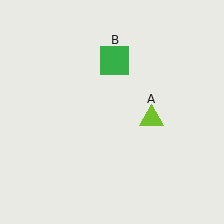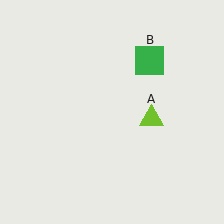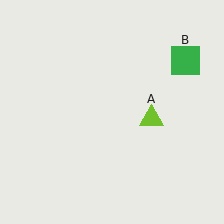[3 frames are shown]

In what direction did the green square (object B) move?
The green square (object B) moved right.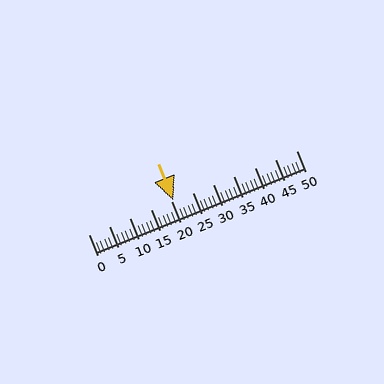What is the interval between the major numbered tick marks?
The major tick marks are spaced 5 units apart.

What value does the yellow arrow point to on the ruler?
The yellow arrow points to approximately 20.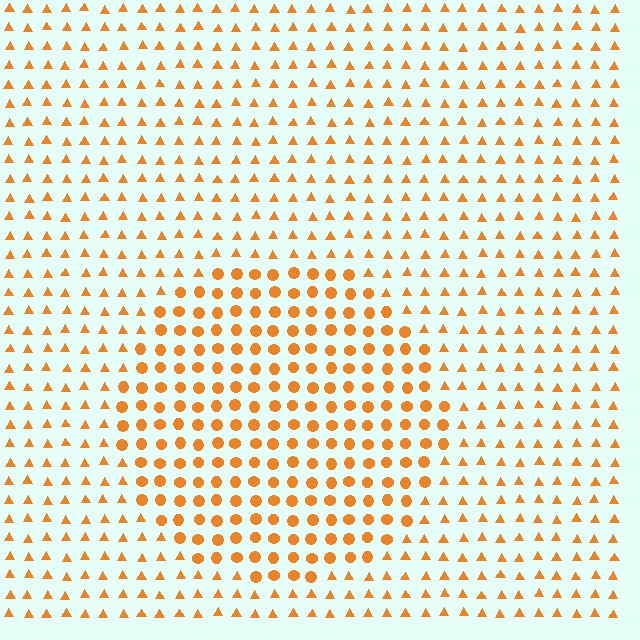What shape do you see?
I see a circle.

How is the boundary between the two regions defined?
The boundary is defined by a change in element shape: circles inside vs. triangles outside. All elements share the same color and spacing.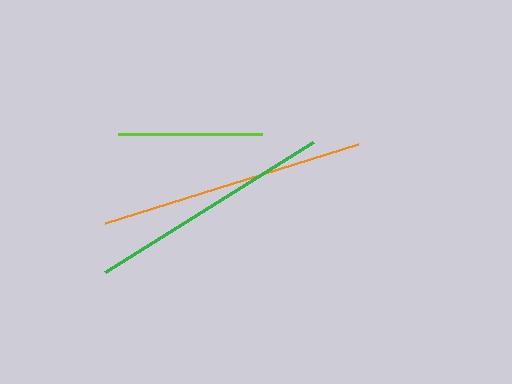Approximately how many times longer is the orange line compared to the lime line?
The orange line is approximately 1.8 times the length of the lime line.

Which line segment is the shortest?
The lime line is the shortest at approximately 144 pixels.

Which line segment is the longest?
The orange line is the longest at approximately 265 pixels.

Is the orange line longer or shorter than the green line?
The orange line is longer than the green line.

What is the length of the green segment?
The green segment is approximately 245 pixels long.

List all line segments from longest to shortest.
From longest to shortest: orange, green, lime.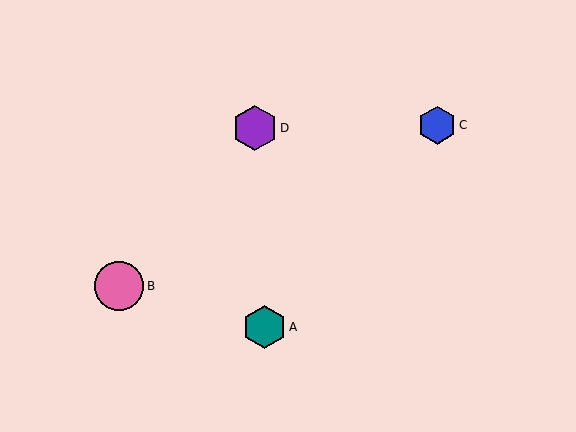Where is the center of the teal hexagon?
The center of the teal hexagon is at (264, 327).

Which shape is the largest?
The pink circle (labeled B) is the largest.